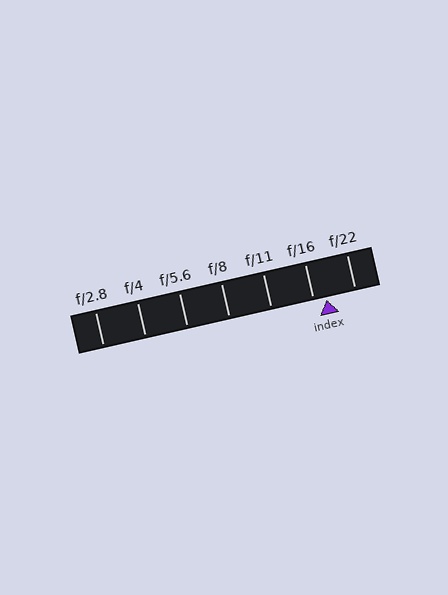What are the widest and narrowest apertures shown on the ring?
The widest aperture shown is f/2.8 and the narrowest is f/22.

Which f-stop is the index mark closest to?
The index mark is closest to f/16.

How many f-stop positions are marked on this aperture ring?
There are 7 f-stop positions marked.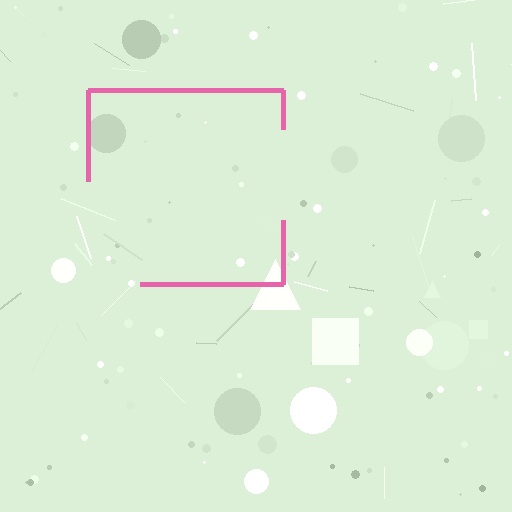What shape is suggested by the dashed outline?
The dashed outline suggests a square.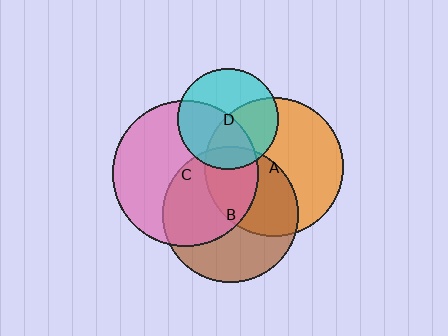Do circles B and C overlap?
Yes.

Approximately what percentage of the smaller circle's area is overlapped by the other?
Approximately 50%.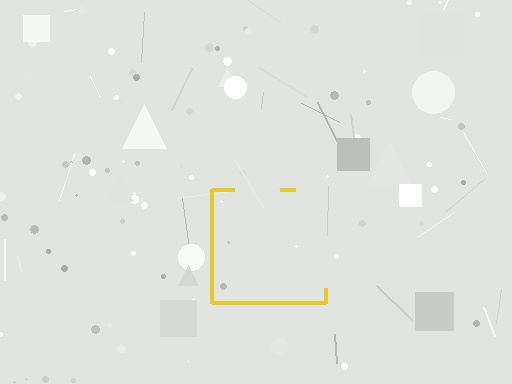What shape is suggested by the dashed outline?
The dashed outline suggests a square.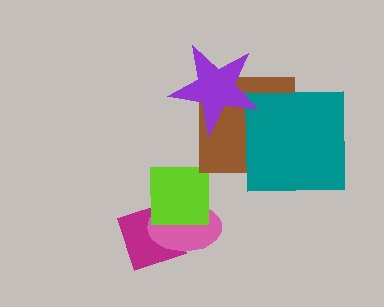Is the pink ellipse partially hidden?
Yes, it is partially covered by another shape.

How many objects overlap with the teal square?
1 object overlaps with the teal square.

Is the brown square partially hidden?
Yes, it is partially covered by another shape.